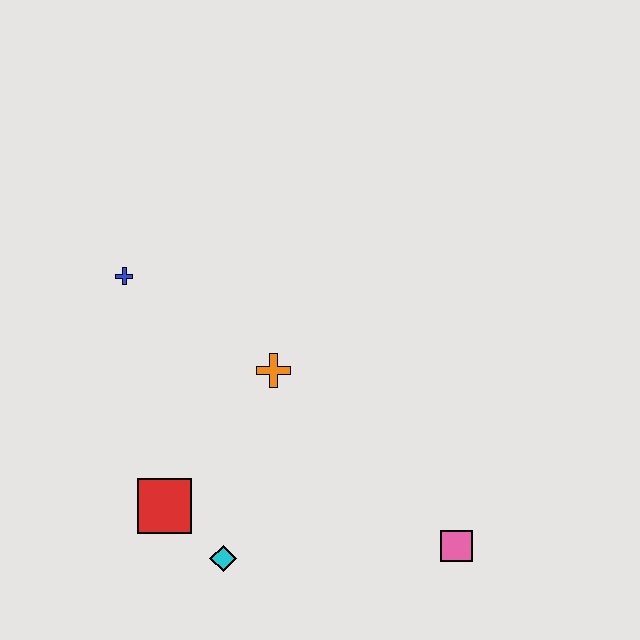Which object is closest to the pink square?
The cyan diamond is closest to the pink square.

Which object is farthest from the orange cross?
The pink square is farthest from the orange cross.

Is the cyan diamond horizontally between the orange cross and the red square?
Yes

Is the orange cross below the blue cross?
Yes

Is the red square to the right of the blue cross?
Yes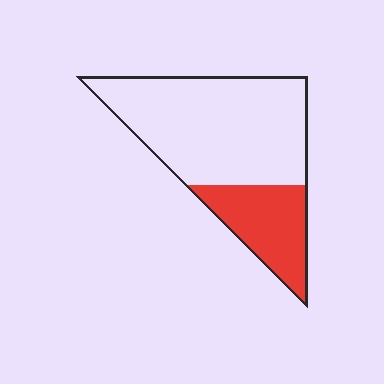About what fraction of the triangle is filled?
About one quarter (1/4).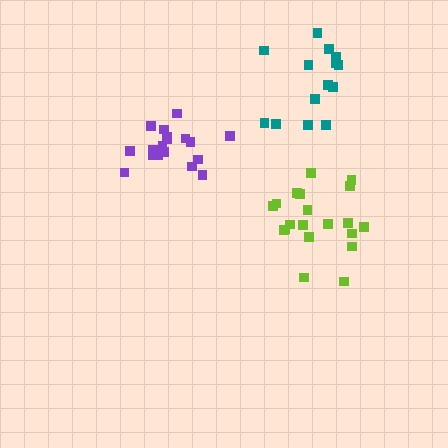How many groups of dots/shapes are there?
There are 3 groups.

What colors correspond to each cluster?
The clusters are colored: purple, lime, teal.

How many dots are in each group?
Group 1: 18 dots, Group 2: 20 dots, Group 3: 14 dots (52 total).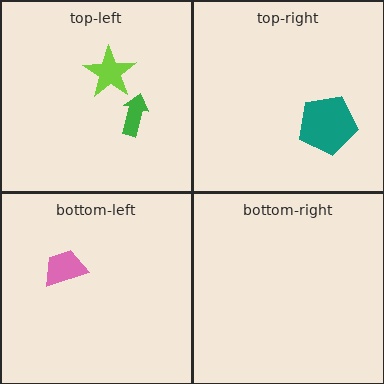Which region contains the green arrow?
The top-left region.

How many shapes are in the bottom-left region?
1.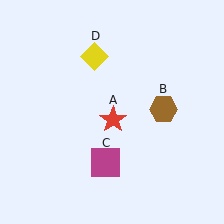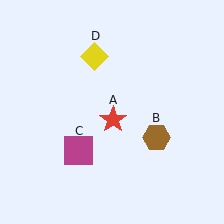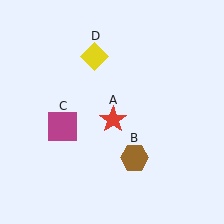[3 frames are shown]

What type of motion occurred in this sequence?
The brown hexagon (object B), magenta square (object C) rotated clockwise around the center of the scene.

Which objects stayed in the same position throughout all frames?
Red star (object A) and yellow diamond (object D) remained stationary.